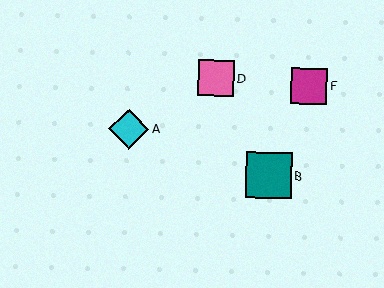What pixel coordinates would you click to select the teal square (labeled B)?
Click at (268, 176) to select the teal square B.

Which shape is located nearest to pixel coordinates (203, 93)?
The pink square (labeled D) at (216, 78) is nearest to that location.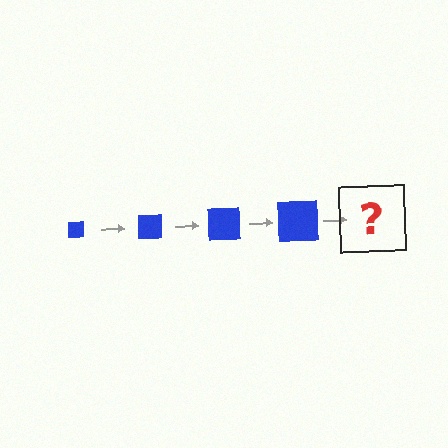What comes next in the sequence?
The next element should be a blue square, larger than the previous one.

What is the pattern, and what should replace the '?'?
The pattern is that the square gets progressively larger each step. The '?' should be a blue square, larger than the previous one.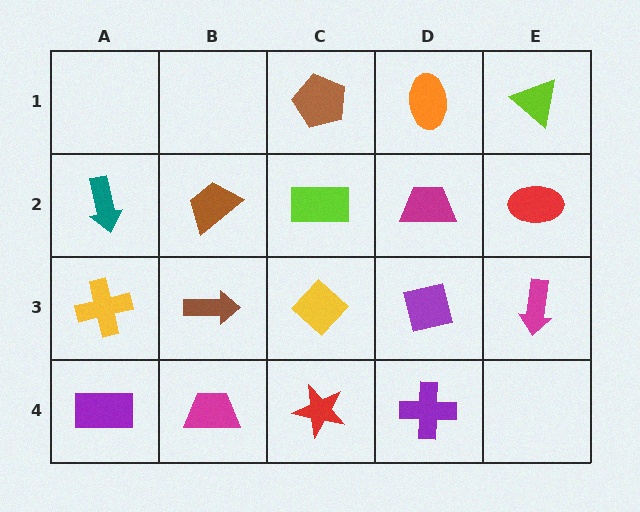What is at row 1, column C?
A brown pentagon.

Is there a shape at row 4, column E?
No, that cell is empty.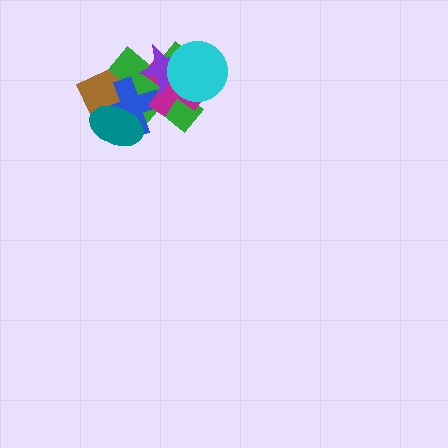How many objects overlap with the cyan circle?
3 objects overlap with the cyan circle.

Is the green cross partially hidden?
Yes, it is partially covered by another shape.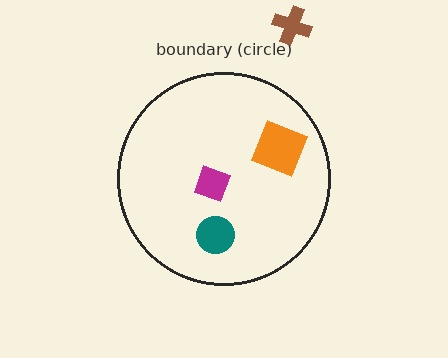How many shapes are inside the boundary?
3 inside, 1 outside.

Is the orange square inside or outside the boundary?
Inside.